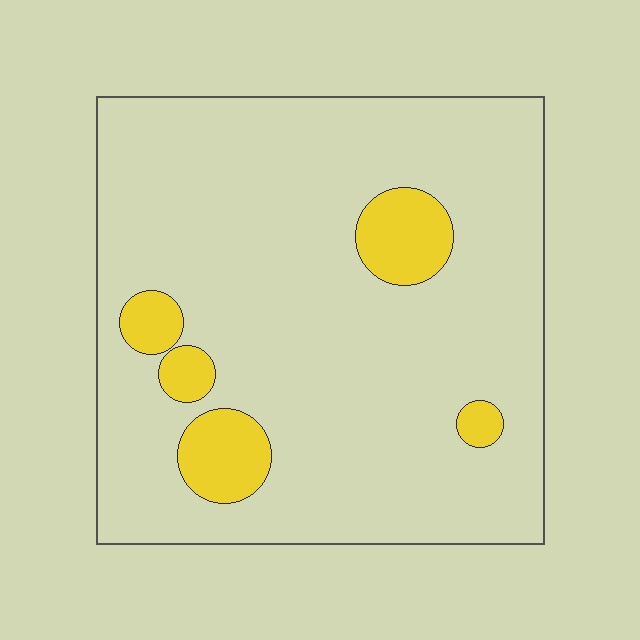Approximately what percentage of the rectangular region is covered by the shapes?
Approximately 10%.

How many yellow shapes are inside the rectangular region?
5.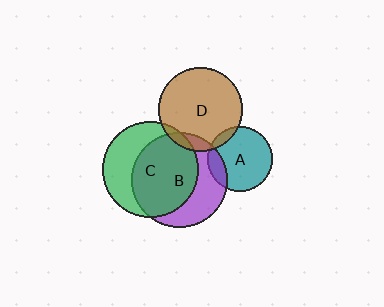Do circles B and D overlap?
Yes.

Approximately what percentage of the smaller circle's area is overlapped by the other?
Approximately 10%.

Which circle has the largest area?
Circle C (green).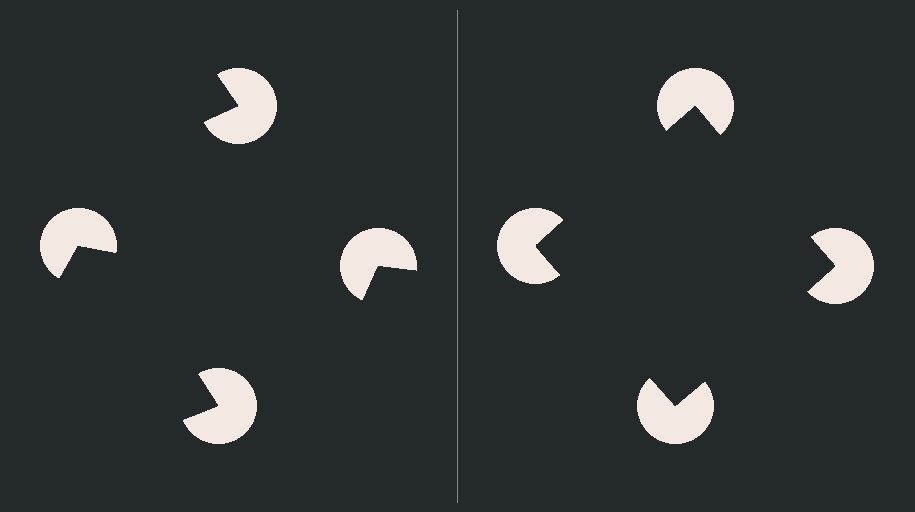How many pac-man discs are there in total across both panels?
8 — 4 on each side.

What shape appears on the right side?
An illusory square.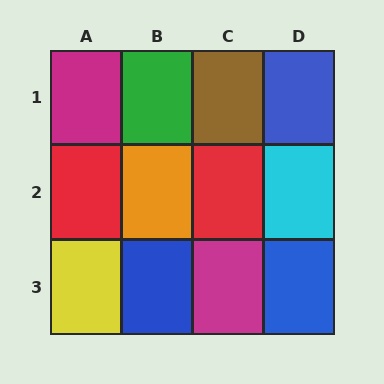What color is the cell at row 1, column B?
Green.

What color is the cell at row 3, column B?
Blue.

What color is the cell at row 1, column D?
Blue.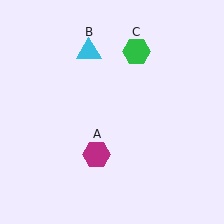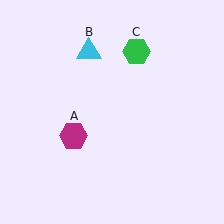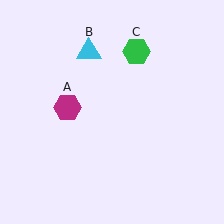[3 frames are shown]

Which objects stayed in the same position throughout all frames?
Cyan triangle (object B) and green hexagon (object C) remained stationary.